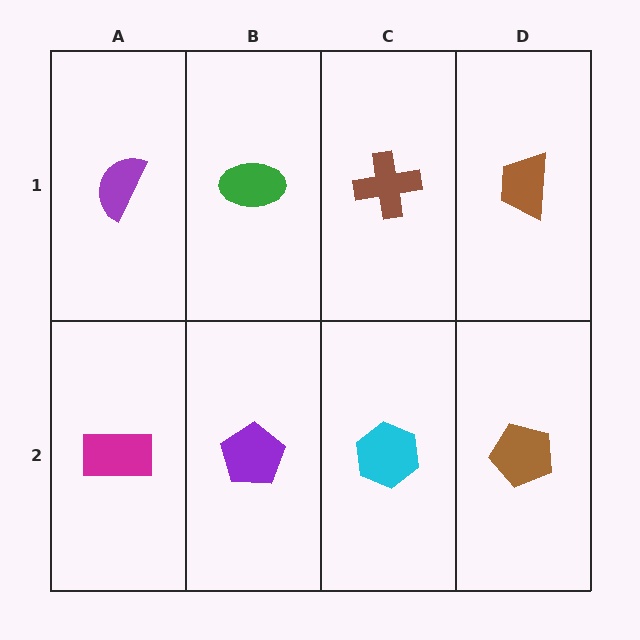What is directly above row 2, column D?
A brown trapezoid.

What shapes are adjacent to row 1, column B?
A purple pentagon (row 2, column B), a purple semicircle (row 1, column A), a brown cross (row 1, column C).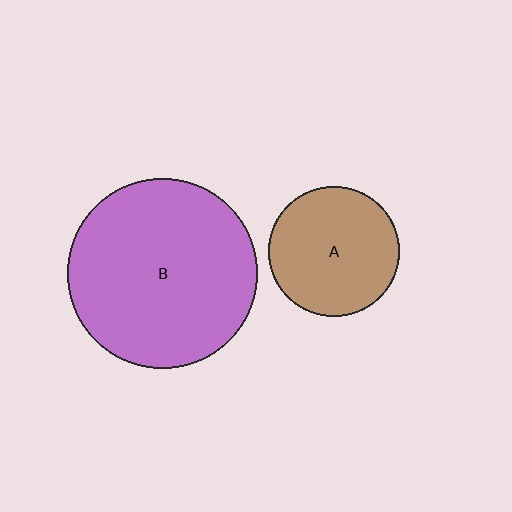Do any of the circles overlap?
No, none of the circles overlap.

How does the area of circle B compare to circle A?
Approximately 2.1 times.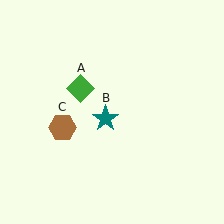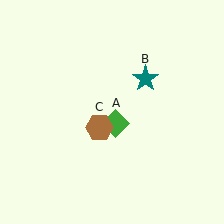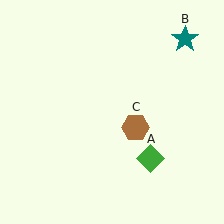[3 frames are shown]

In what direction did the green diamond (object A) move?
The green diamond (object A) moved down and to the right.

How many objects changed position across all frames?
3 objects changed position: green diamond (object A), teal star (object B), brown hexagon (object C).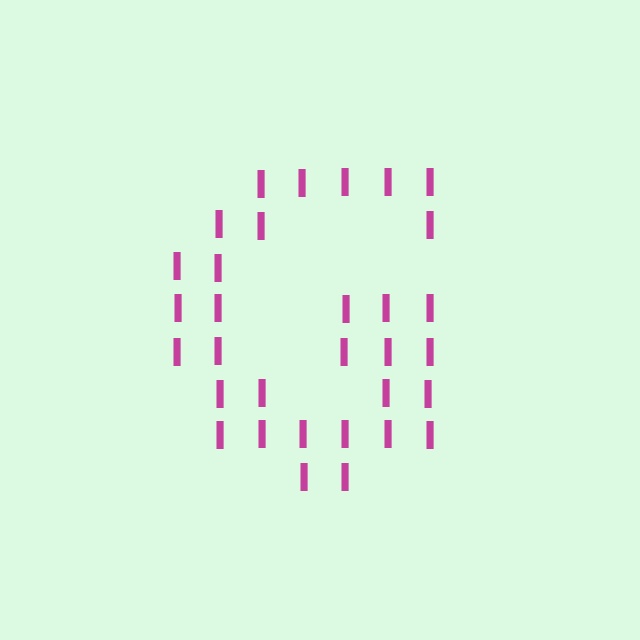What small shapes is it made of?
It is made of small letter I's.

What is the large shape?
The large shape is the letter G.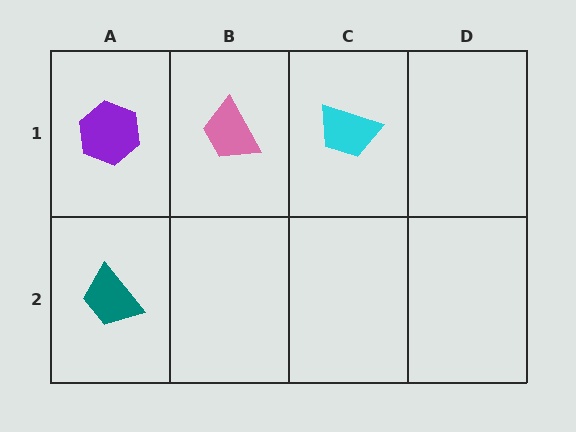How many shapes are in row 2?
1 shape.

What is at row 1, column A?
A purple hexagon.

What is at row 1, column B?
A pink trapezoid.